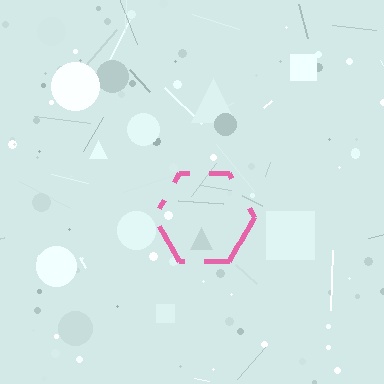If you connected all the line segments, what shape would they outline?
They would outline a hexagon.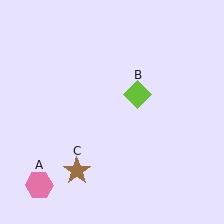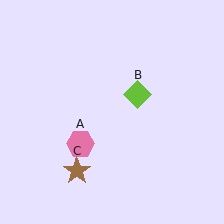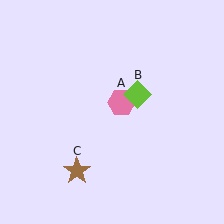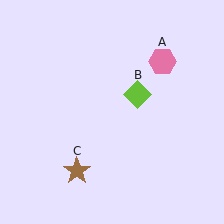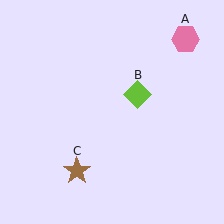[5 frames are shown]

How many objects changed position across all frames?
1 object changed position: pink hexagon (object A).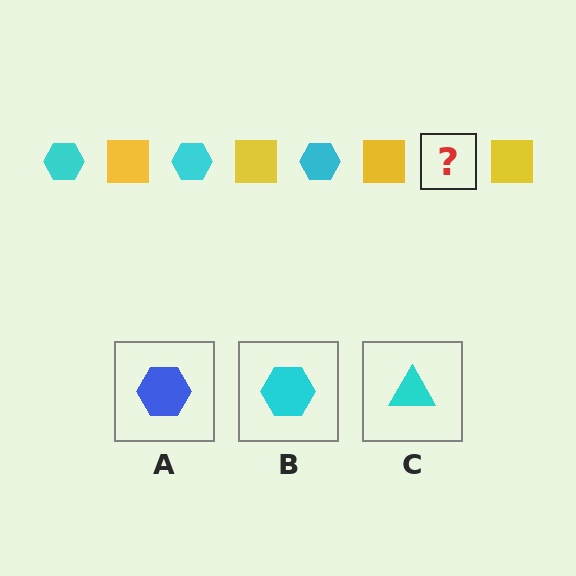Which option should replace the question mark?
Option B.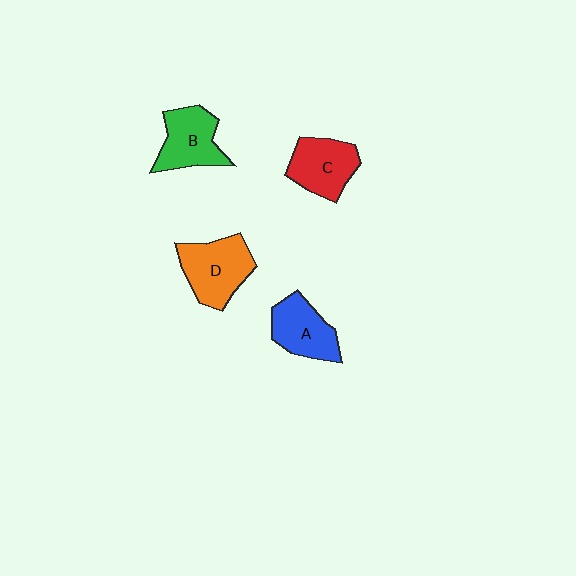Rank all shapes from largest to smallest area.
From largest to smallest: D (orange), B (green), C (red), A (blue).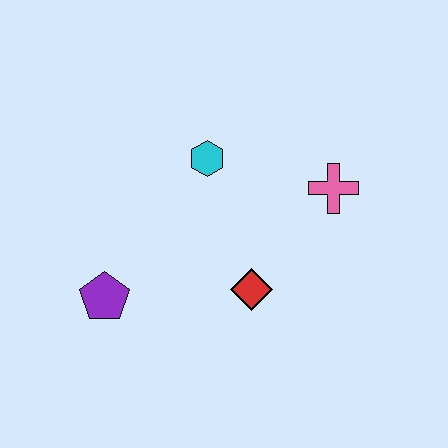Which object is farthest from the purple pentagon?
The pink cross is farthest from the purple pentagon.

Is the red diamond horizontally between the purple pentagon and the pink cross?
Yes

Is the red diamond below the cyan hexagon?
Yes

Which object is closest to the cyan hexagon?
The pink cross is closest to the cyan hexagon.